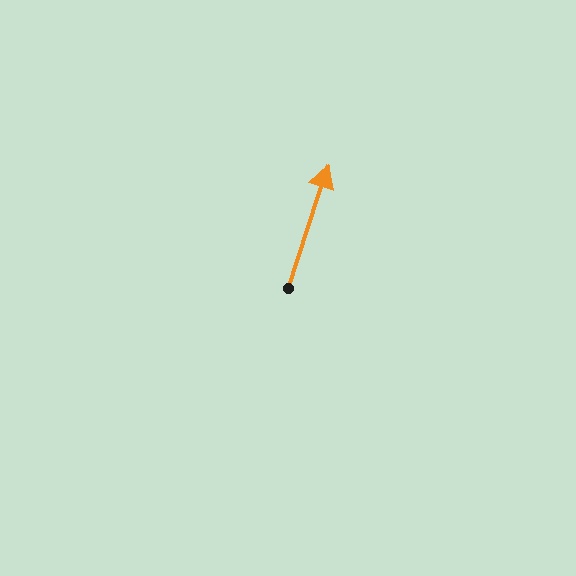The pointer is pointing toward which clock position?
Roughly 1 o'clock.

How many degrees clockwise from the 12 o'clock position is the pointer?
Approximately 18 degrees.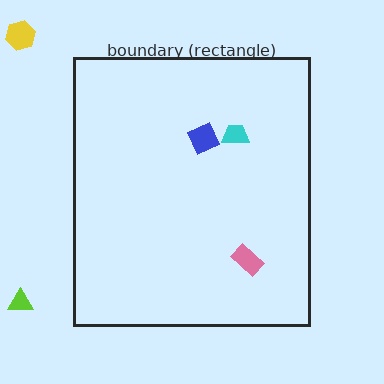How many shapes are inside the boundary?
3 inside, 2 outside.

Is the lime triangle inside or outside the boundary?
Outside.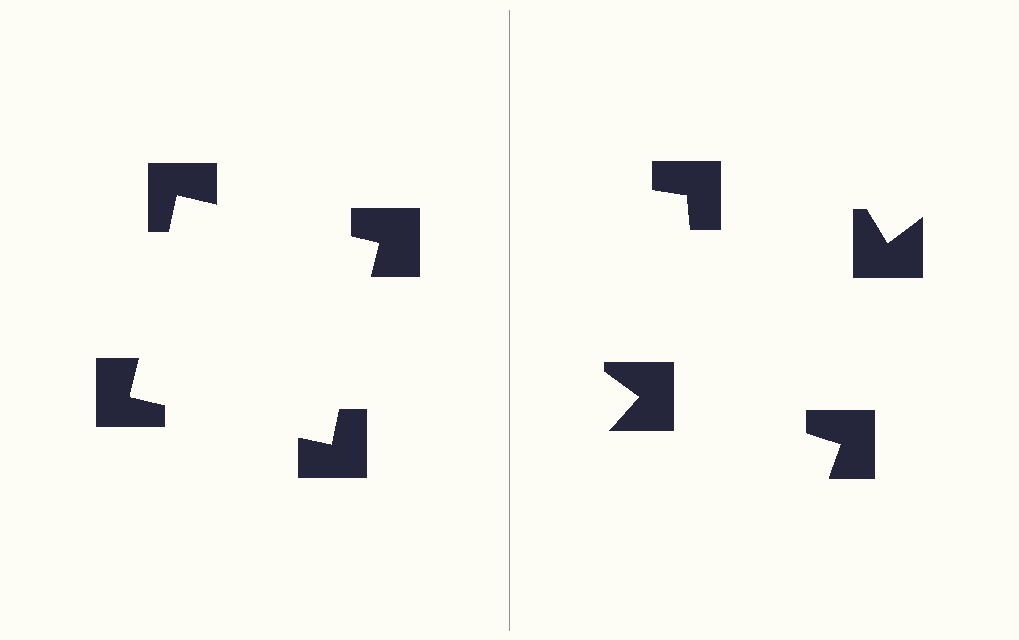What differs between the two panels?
The notched squares are positioned identically on both sides; only the wedge orientations differ. On the left they align to a square; on the right they are misaligned.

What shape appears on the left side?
An illusory square.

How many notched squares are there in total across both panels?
8 — 4 on each side.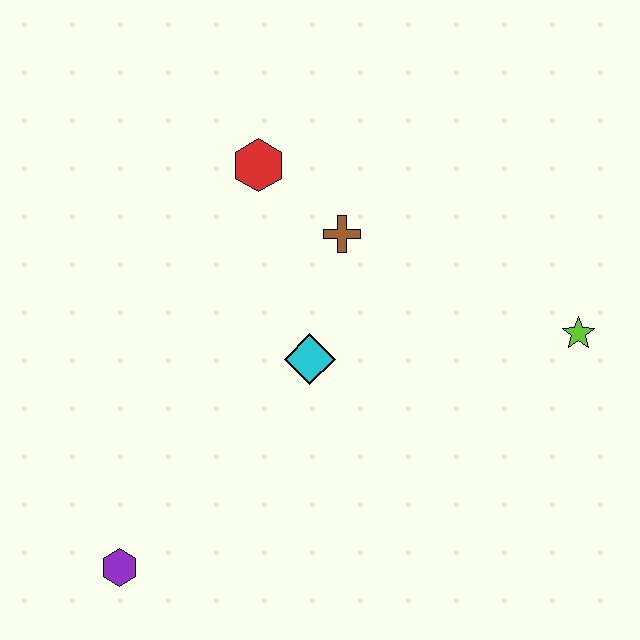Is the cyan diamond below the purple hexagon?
No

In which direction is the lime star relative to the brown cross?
The lime star is to the right of the brown cross.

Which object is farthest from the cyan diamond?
The purple hexagon is farthest from the cyan diamond.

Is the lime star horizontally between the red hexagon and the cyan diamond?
No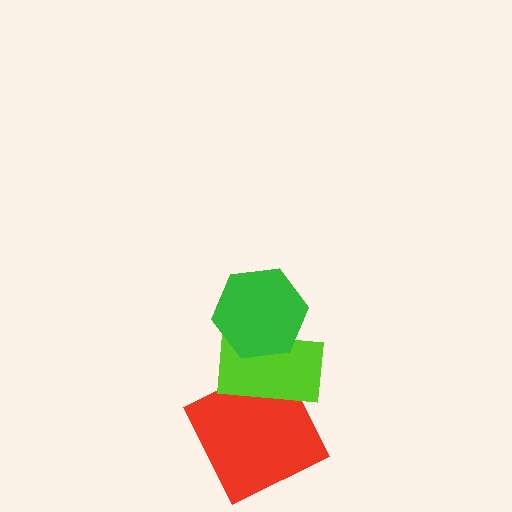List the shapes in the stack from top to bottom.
From top to bottom: the green hexagon, the lime rectangle, the red square.